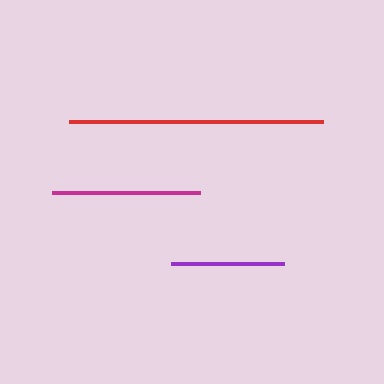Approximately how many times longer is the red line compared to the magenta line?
The red line is approximately 1.7 times the length of the magenta line.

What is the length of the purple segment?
The purple segment is approximately 113 pixels long.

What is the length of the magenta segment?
The magenta segment is approximately 148 pixels long.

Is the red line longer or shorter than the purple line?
The red line is longer than the purple line.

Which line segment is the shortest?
The purple line is the shortest at approximately 113 pixels.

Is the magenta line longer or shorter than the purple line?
The magenta line is longer than the purple line.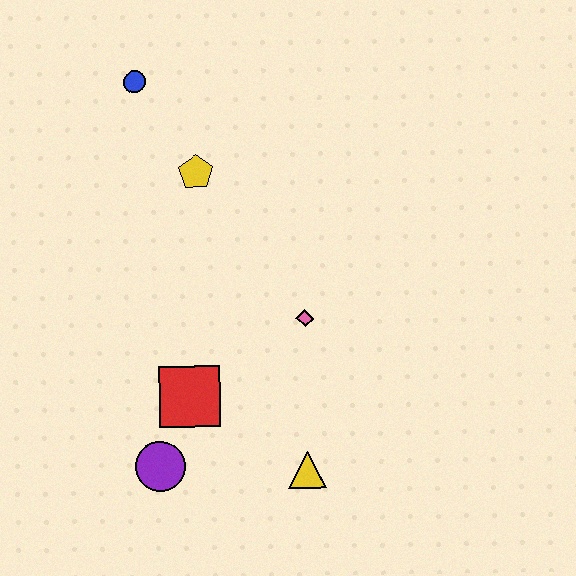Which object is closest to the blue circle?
The yellow pentagon is closest to the blue circle.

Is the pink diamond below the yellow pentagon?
Yes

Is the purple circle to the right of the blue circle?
Yes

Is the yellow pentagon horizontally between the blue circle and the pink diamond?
Yes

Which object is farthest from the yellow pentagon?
The yellow triangle is farthest from the yellow pentagon.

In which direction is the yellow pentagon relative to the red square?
The yellow pentagon is above the red square.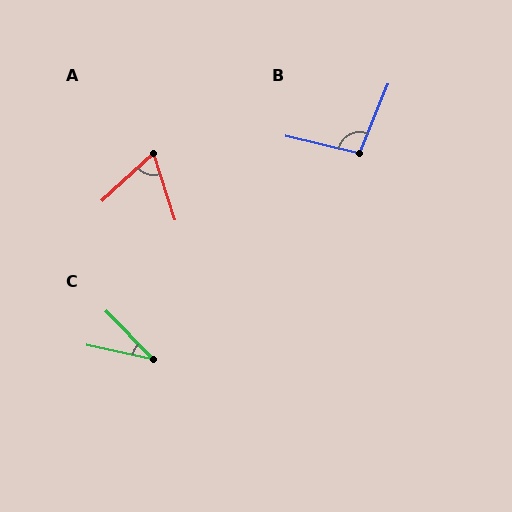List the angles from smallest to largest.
C (34°), A (65°), B (99°).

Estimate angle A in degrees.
Approximately 65 degrees.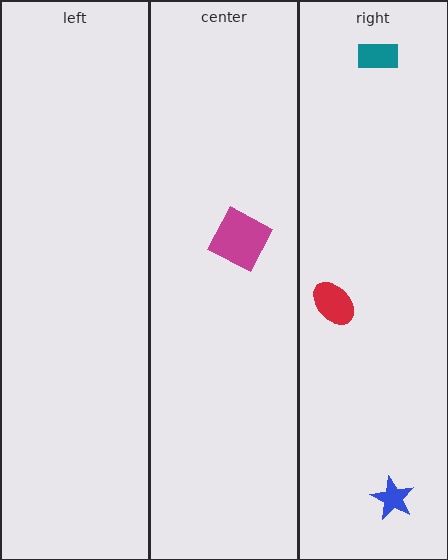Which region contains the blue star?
The right region.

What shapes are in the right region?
The teal rectangle, the red ellipse, the blue star.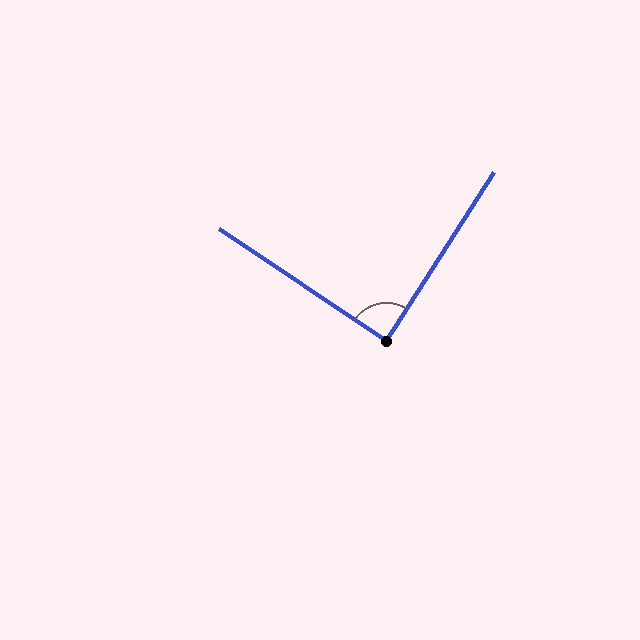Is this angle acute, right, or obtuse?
It is approximately a right angle.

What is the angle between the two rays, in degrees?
Approximately 89 degrees.